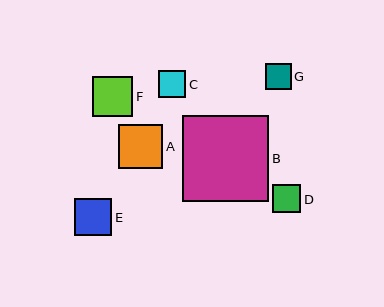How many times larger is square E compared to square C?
Square E is approximately 1.4 times the size of square C.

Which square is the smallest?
Square G is the smallest with a size of approximately 26 pixels.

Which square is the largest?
Square B is the largest with a size of approximately 87 pixels.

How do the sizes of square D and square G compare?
Square D and square G are approximately the same size.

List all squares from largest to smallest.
From largest to smallest: B, A, F, E, D, C, G.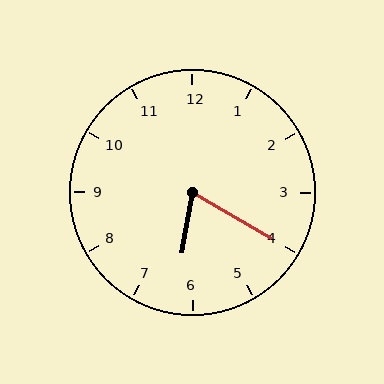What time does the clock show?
6:20.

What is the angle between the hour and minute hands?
Approximately 70 degrees.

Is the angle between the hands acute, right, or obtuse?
It is acute.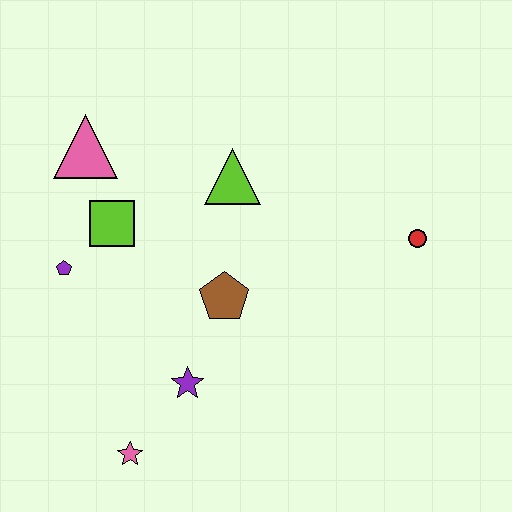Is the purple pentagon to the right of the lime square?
No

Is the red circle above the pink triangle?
No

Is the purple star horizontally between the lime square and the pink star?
No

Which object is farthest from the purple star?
The red circle is farthest from the purple star.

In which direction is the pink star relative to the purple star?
The pink star is below the purple star.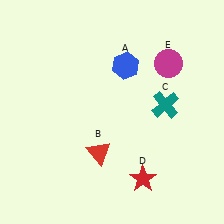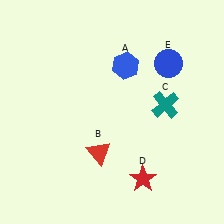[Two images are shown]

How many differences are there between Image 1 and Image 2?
There is 1 difference between the two images.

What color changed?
The circle (E) changed from magenta in Image 1 to blue in Image 2.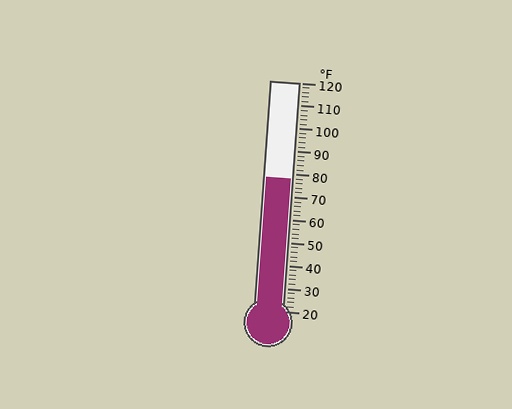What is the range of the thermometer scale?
The thermometer scale ranges from 20°F to 120°F.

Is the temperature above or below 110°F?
The temperature is below 110°F.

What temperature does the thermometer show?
The thermometer shows approximately 78°F.